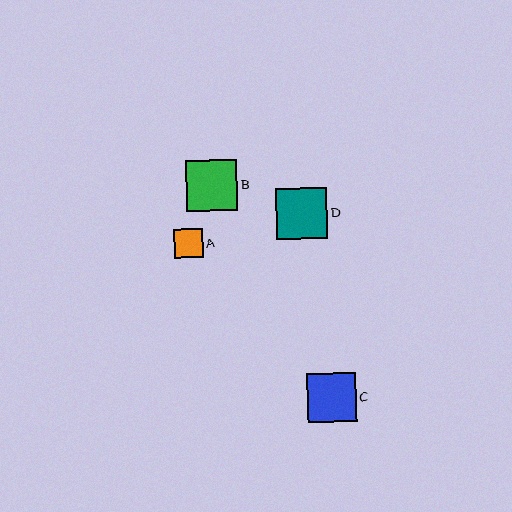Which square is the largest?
Square B is the largest with a size of approximately 51 pixels.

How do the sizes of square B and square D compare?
Square B and square D are approximately the same size.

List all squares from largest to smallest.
From largest to smallest: B, D, C, A.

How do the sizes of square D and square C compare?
Square D and square C are approximately the same size.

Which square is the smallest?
Square A is the smallest with a size of approximately 29 pixels.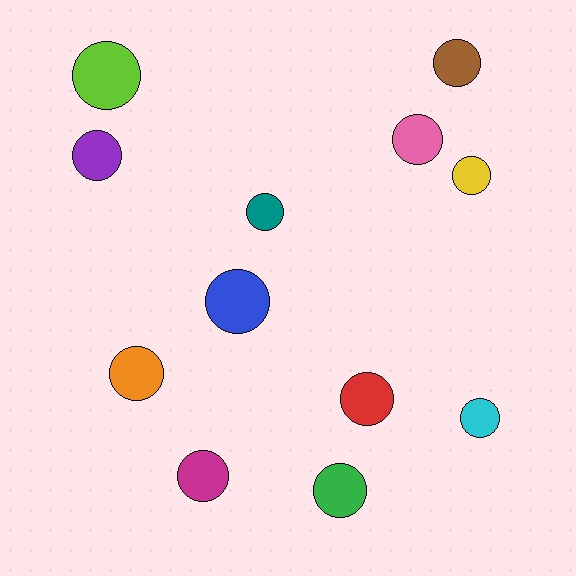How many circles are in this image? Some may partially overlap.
There are 12 circles.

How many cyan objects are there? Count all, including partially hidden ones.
There is 1 cyan object.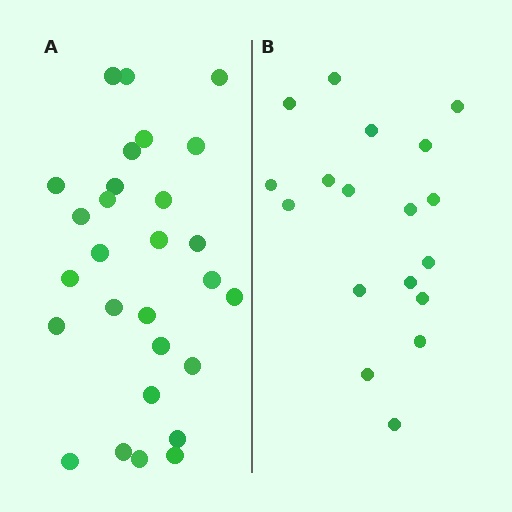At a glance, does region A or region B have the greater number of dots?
Region A (the left region) has more dots.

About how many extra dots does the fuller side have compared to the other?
Region A has roughly 10 or so more dots than region B.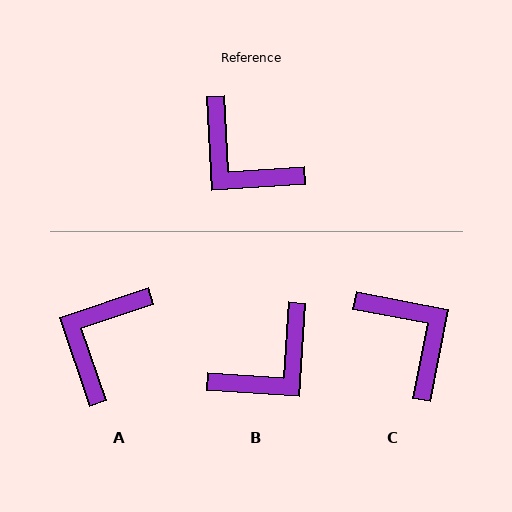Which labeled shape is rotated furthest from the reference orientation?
C, about 166 degrees away.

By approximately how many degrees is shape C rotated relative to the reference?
Approximately 166 degrees counter-clockwise.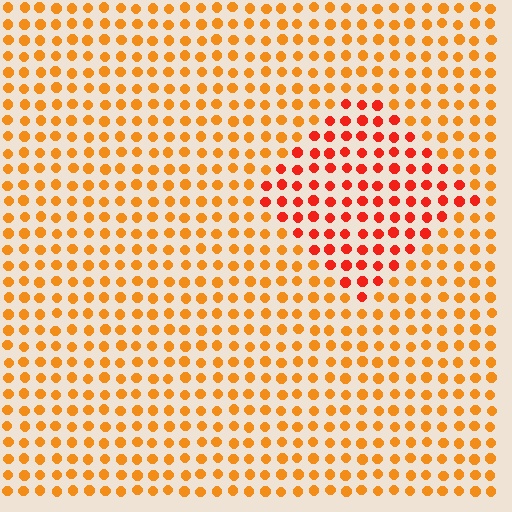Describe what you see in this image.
The image is filled with small orange elements in a uniform arrangement. A diamond-shaped region is visible where the elements are tinted to a slightly different hue, forming a subtle color boundary.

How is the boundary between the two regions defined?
The boundary is defined purely by a slight shift in hue (about 30 degrees). Spacing, size, and orientation are identical on both sides.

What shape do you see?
I see a diamond.